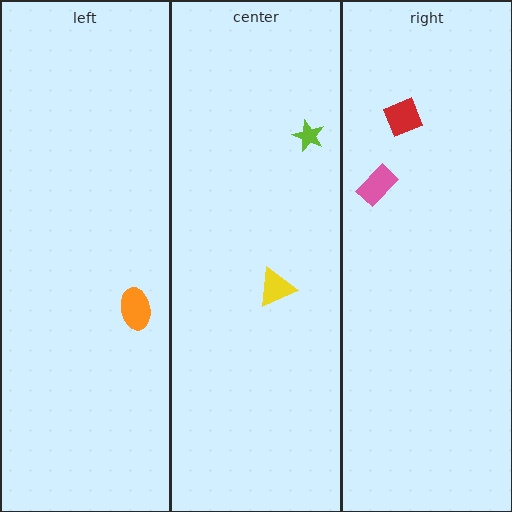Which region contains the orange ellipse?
The left region.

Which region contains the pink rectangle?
The right region.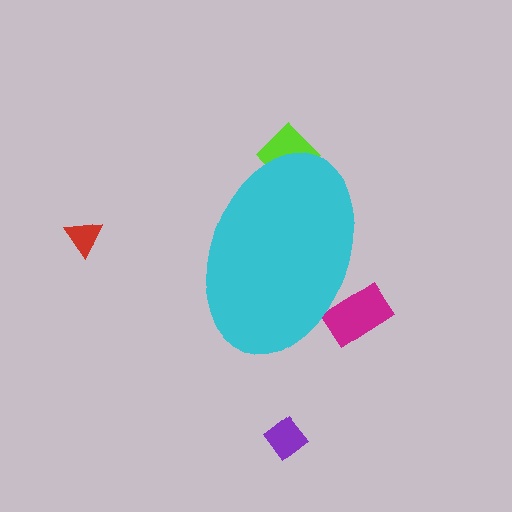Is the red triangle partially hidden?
No, the red triangle is fully visible.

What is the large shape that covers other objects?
A cyan ellipse.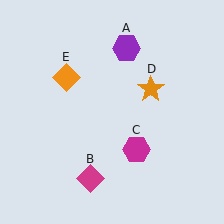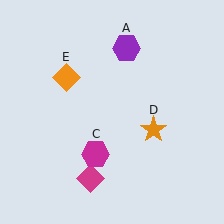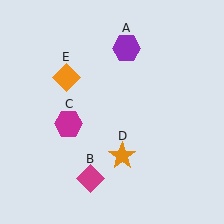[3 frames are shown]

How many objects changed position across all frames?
2 objects changed position: magenta hexagon (object C), orange star (object D).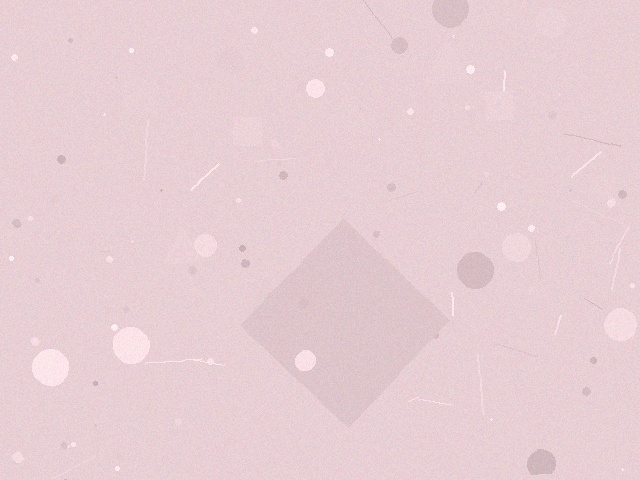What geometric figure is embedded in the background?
A diamond is embedded in the background.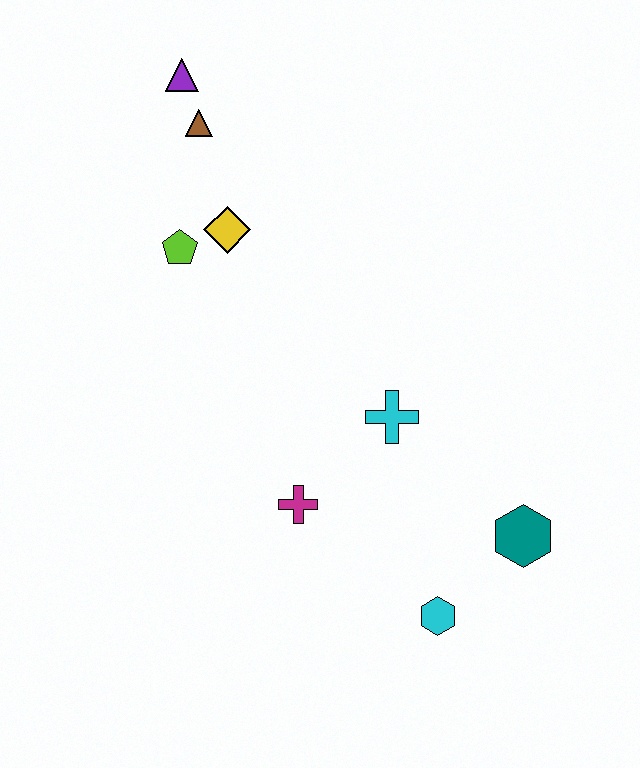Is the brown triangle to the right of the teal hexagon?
No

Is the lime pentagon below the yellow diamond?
Yes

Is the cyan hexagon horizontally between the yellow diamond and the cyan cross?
No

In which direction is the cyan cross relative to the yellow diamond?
The cyan cross is below the yellow diamond.